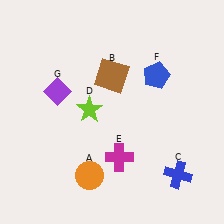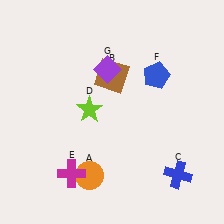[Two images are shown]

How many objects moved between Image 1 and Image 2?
2 objects moved between the two images.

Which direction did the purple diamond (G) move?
The purple diamond (G) moved right.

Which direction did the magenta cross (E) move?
The magenta cross (E) moved left.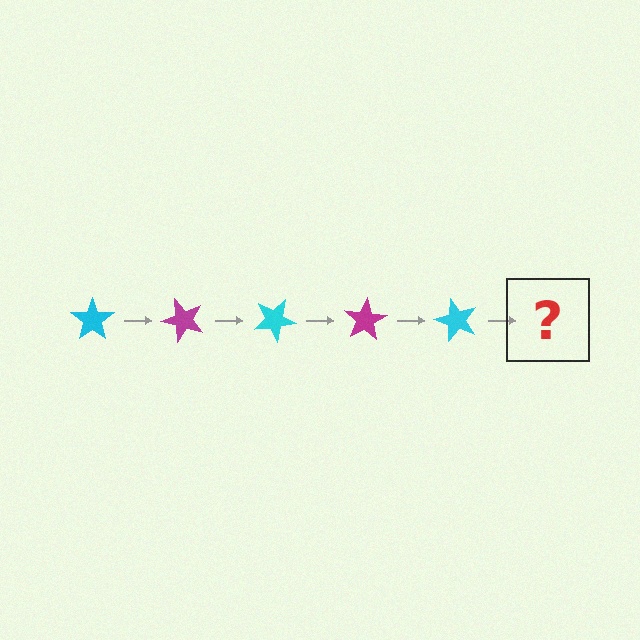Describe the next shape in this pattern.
It should be a magenta star, rotated 250 degrees from the start.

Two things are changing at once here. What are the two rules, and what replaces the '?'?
The two rules are that it rotates 50 degrees each step and the color cycles through cyan and magenta. The '?' should be a magenta star, rotated 250 degrees from the start.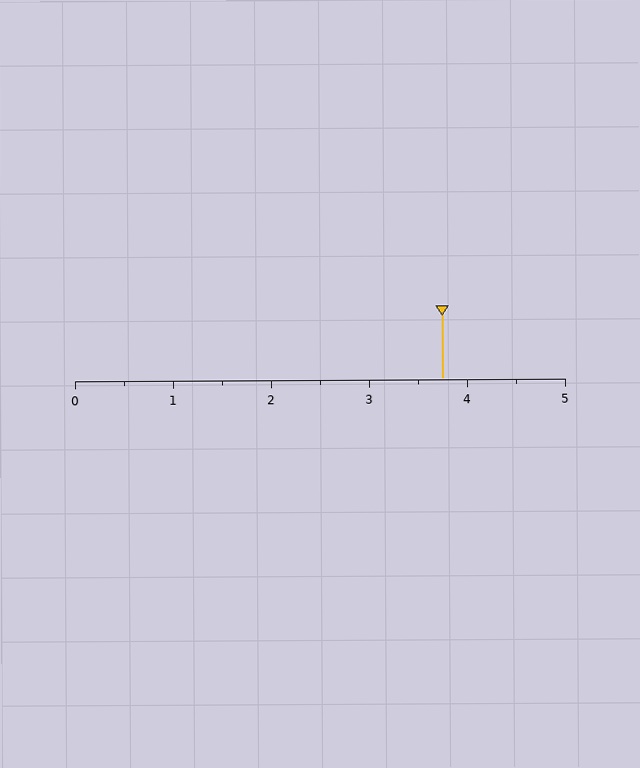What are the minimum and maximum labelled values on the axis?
The axis runs from 0 to 5.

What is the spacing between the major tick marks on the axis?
The major ticks are spaced 1 apart.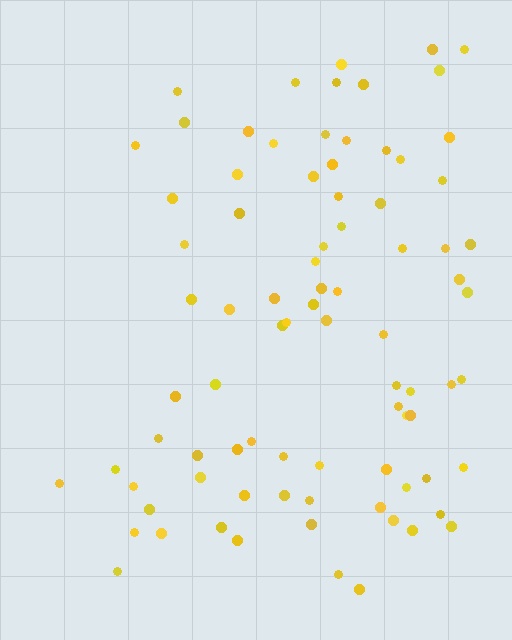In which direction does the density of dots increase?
From left to right, with the right side densest.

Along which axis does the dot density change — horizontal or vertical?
Horizontal.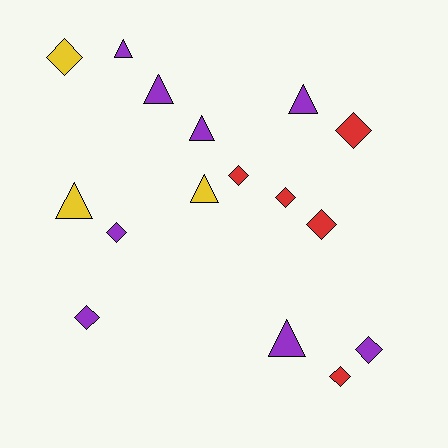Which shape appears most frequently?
Diamond, with 9 objects.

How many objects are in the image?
There are 16 objects.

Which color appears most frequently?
Purple, with 8 objects.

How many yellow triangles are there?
There are 2 yellow triangles.